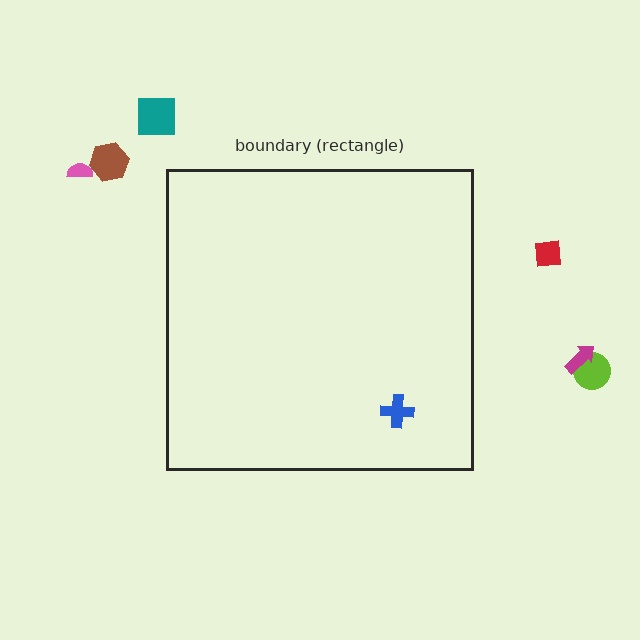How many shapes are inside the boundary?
1 inside, 6 outside.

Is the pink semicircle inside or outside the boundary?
Outside.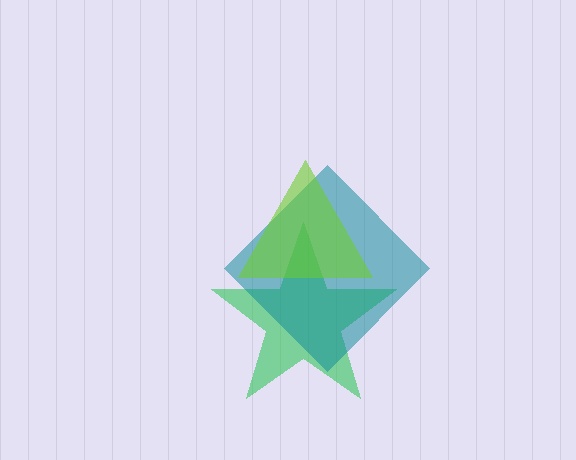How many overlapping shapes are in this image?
There are 3 overlapping shapes in the image.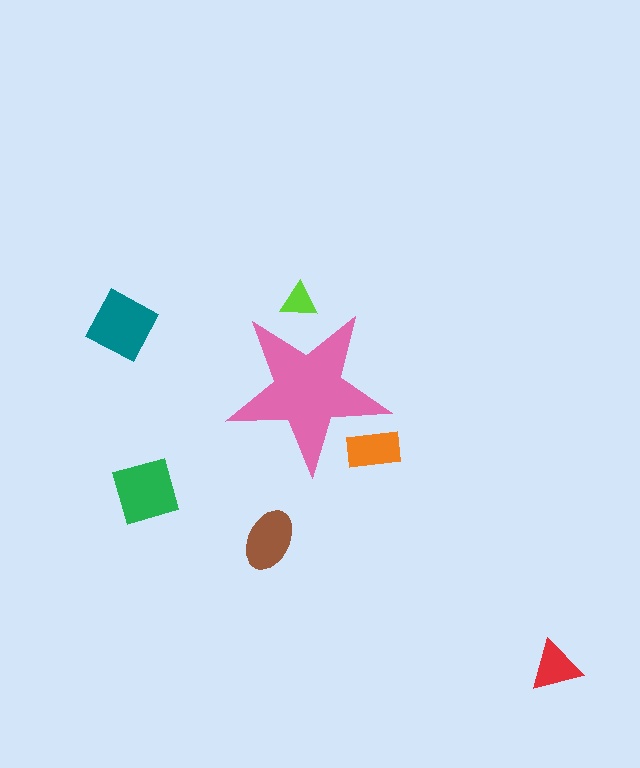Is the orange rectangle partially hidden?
Yes, the orange rectangle is partially hidden behind the pink star.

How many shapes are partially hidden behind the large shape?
2 shapes are partially hidden.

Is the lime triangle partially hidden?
Yes, the lime triangle is partially hidden behind the pink star.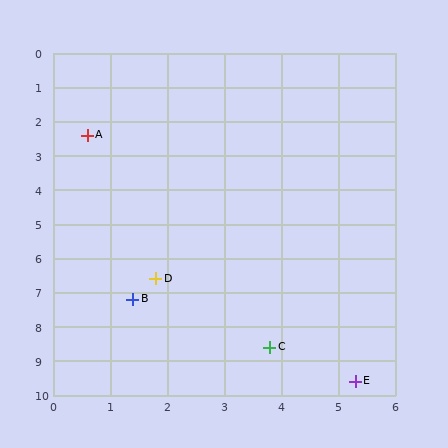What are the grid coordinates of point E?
Point E is at approximately (5.3, 9.6).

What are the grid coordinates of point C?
Point C is at approximately (3.8, 8.6).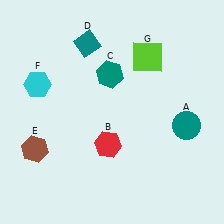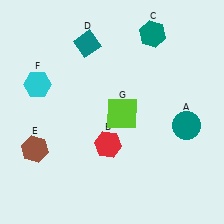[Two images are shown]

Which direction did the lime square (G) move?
The lime square (G) moved down.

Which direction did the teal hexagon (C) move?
The teal hexagon (C) moved right.